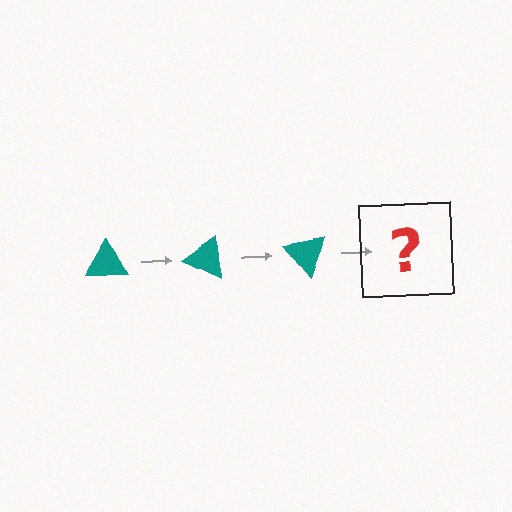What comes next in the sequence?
The next element should be a teal triangle rotated 75 degrees.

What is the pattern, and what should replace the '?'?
The pattern is that the triangle rotates 25 degrees each step. The '?' should be a teal triangle rotated 75 degrees.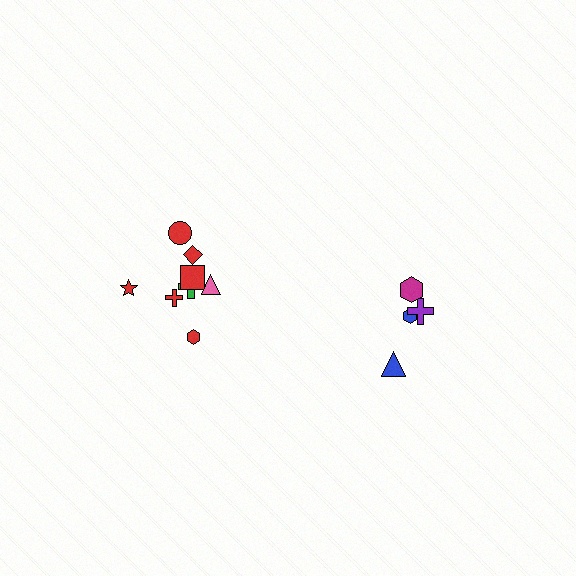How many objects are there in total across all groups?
There are 12 objects.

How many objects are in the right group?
There are 4 objects.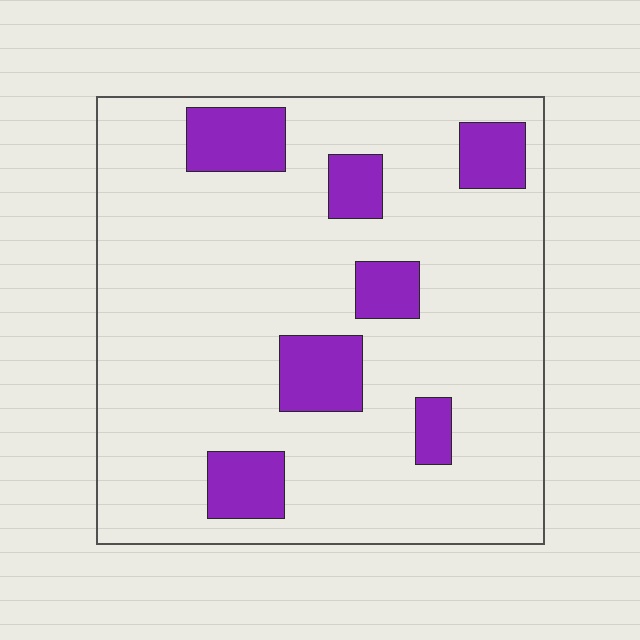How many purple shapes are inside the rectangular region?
7.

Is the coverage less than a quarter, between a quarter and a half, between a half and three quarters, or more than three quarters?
Less than a quarter.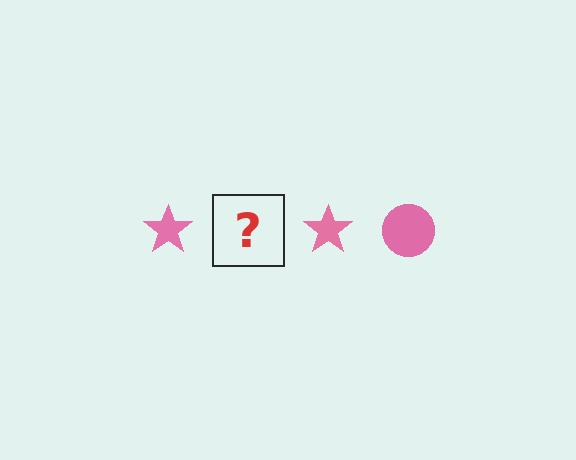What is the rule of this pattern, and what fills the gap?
The rule is that the pattern cycles through star, circle shapes in pink. The gap should be filled with a pink circle.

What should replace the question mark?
The question mark should be replaced with a pink circle.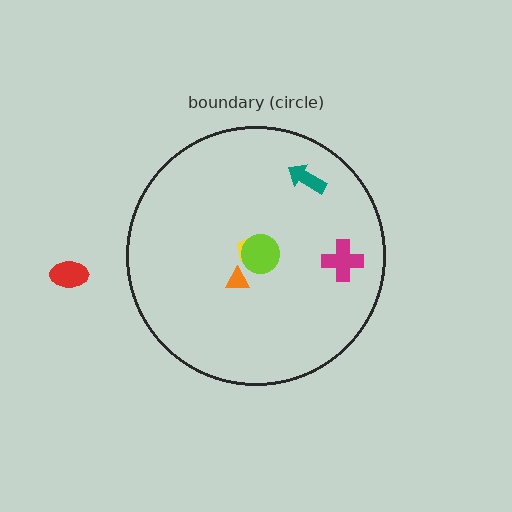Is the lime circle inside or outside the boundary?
Inside.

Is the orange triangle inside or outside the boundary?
Inside.